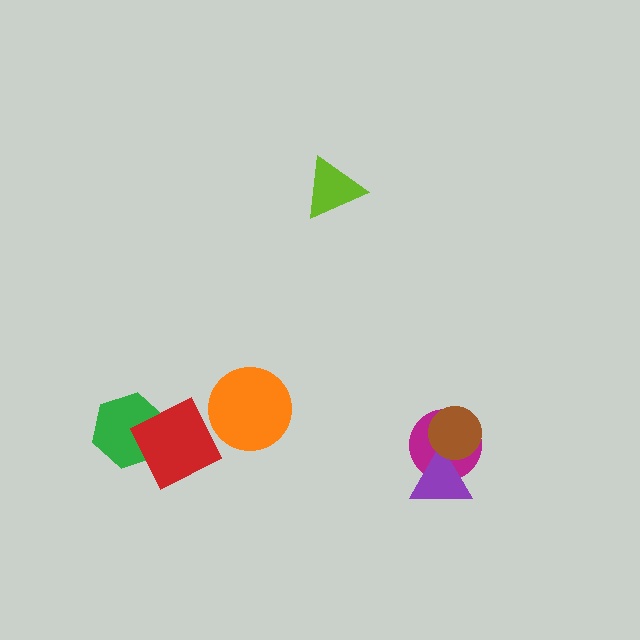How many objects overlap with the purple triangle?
2 objects overlap with the purple triangle.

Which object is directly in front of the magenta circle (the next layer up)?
The purple triangle is directly in front of the magenta circle.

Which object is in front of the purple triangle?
The brown circle is in front of the purple triangle.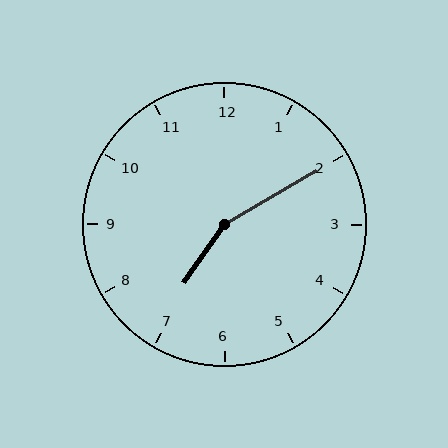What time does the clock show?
7:10.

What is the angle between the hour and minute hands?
Approximately 155 degrees.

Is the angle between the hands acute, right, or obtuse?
It is obtuse.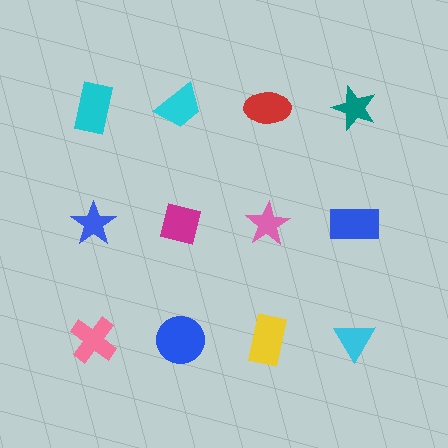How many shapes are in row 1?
4 shapes.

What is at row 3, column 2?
A blue circle.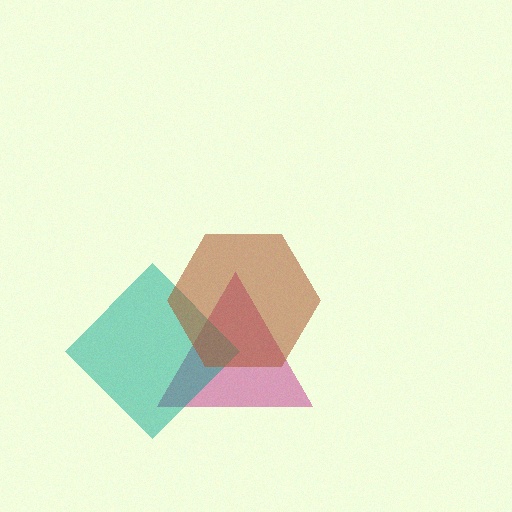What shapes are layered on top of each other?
The layered shapes are: a magenta triangle, a teal diamond, a brown hexagon.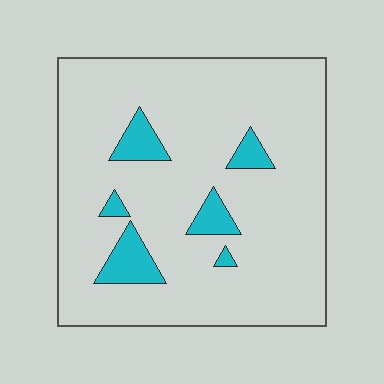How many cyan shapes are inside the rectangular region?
6.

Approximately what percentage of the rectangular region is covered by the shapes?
Approximately 10%.